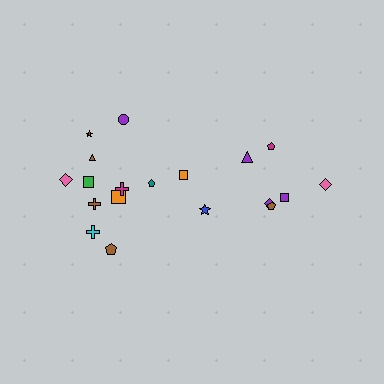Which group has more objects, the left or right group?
The left group.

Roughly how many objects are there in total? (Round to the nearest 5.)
Roughly 20 objects in total.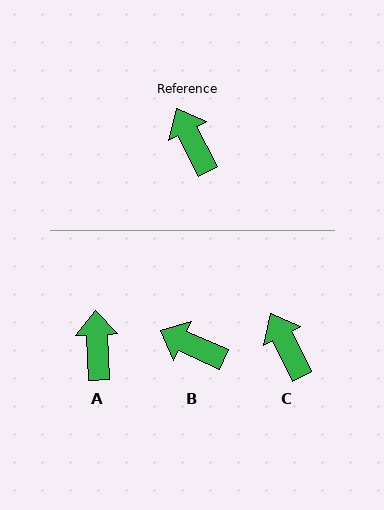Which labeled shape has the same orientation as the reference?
C.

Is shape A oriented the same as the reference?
No, it is off by about 23 degrees.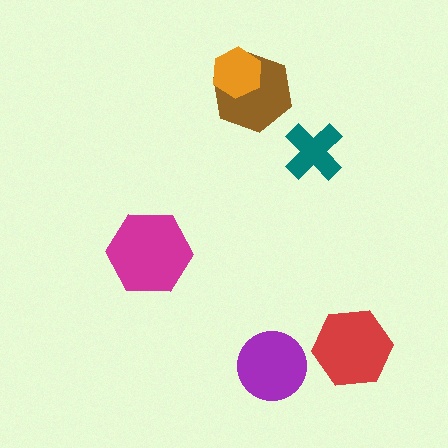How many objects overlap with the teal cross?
0 objects overlap with the teal cross.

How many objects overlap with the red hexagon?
0 objects overlap with the red hexagon.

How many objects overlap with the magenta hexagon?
0 objects overlap with the magenta hexagon.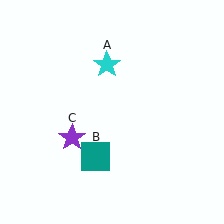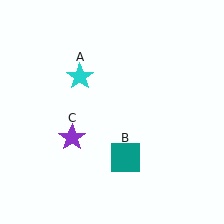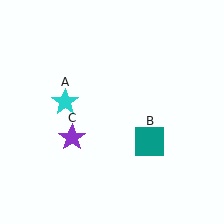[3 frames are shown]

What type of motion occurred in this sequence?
The cyan star (object A), teal square (object B) rotated counterclockwise around the center of the scene.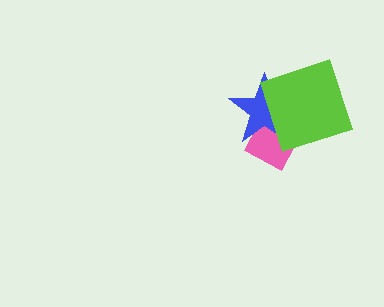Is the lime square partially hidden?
No, no other shape covers it.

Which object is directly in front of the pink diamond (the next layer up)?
The blue star is directly in front of the pink diamond.